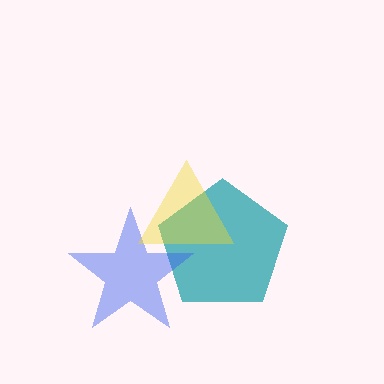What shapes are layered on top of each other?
The layered shapes are: a teal pentagon, a blue star, a yellow triangle.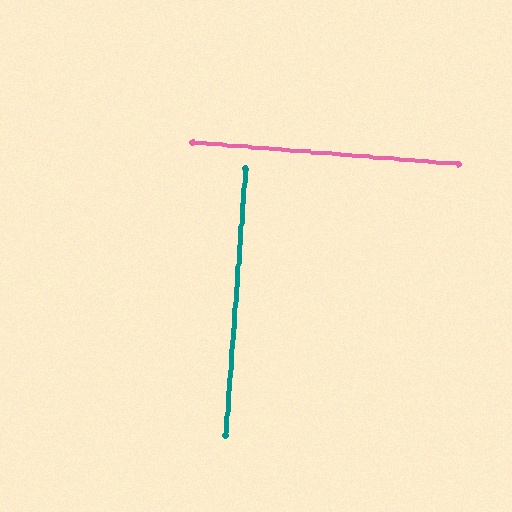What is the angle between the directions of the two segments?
Approximately 90 degrees.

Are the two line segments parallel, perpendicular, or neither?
Perpendicular — they meet at approximately 90°.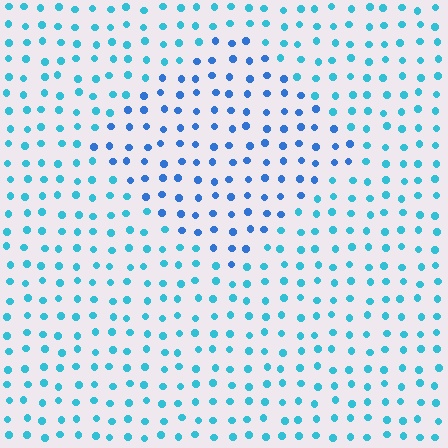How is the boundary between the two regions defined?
The boundary is defined purely by a slight shift in hue (about 28 degrees). Spacing, size, and orientation are identical on both sides.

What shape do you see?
I see a diamond.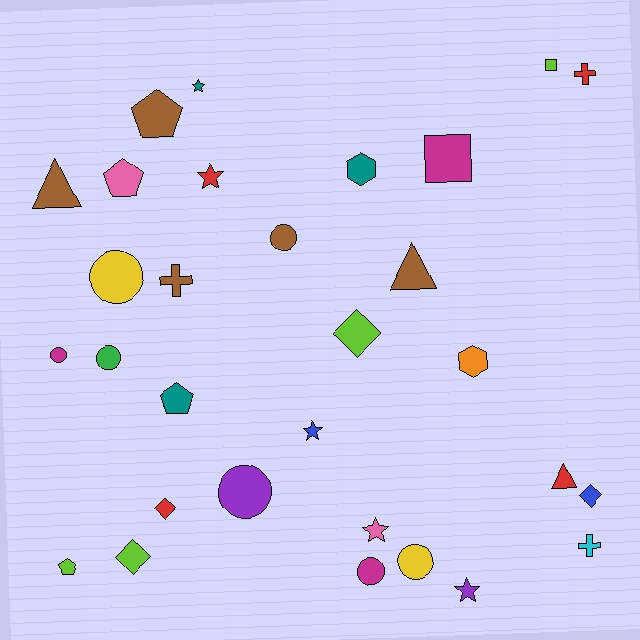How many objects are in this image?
There are 30 objects.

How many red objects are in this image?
There are 4 red objects.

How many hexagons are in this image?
There are 2 hexagons.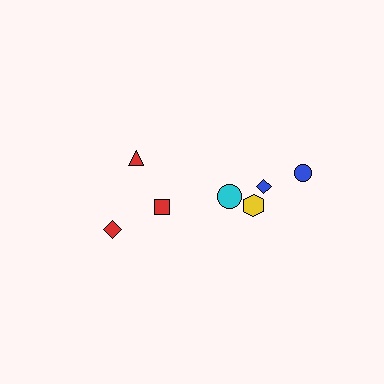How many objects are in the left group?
There are 3 objects.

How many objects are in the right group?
There are 5 objects.